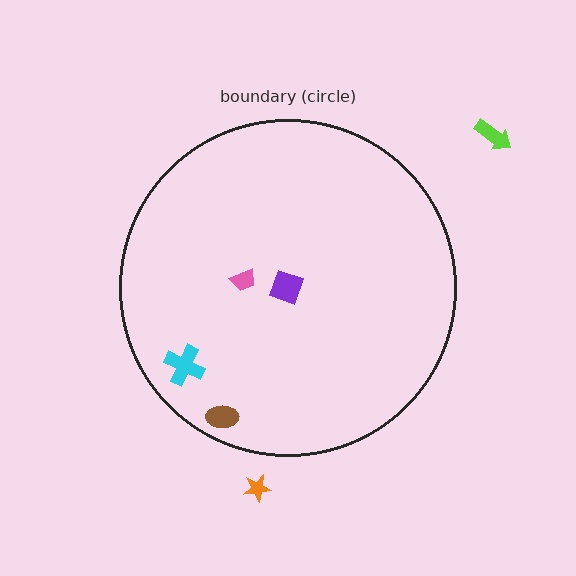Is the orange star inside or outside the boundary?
Outside.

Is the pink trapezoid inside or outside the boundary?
Inside.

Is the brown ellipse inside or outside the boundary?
Inside.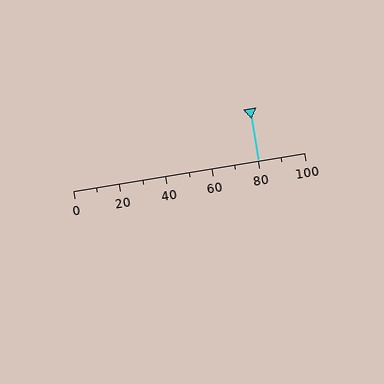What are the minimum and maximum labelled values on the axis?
The axis runs from 0 to 100.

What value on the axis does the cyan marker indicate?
The marker indicates approximately 80.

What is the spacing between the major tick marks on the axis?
The major ticks are spaced 20 apart.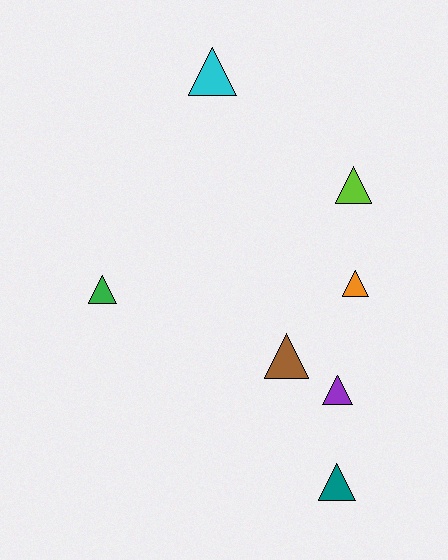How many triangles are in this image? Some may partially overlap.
There are 7 triangles.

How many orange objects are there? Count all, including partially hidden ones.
There is 1 orange object.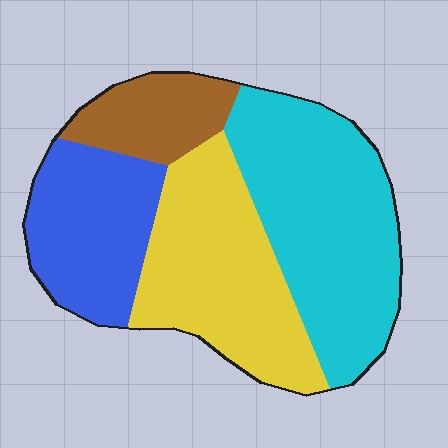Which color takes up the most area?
Cyan, at roughly 35%.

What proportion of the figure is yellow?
Yellow takes up about one third (1/3) of the figure.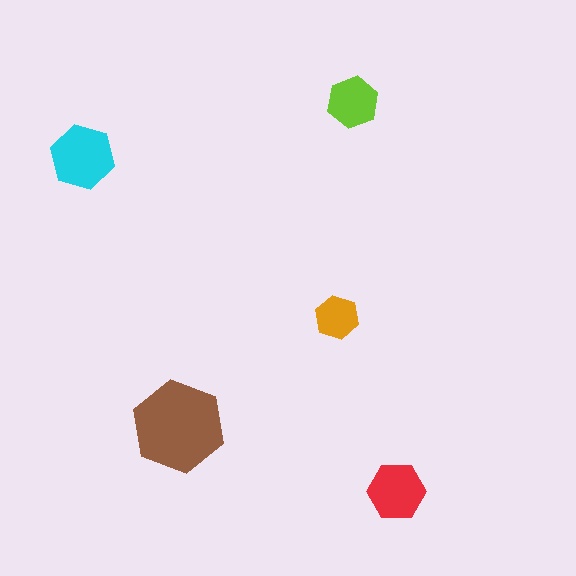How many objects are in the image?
There are 5 objects in the image.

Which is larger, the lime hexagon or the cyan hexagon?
The cyan one.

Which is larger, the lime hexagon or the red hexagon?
The red one.